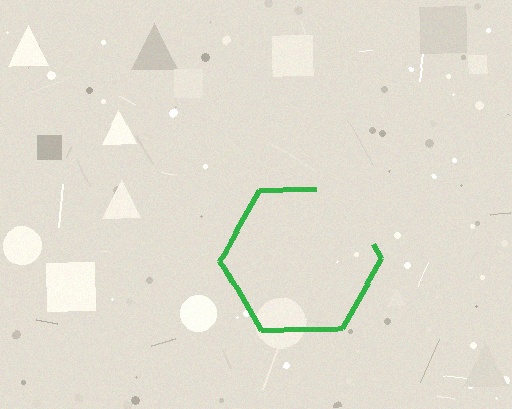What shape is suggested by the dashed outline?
The dashed outline suggests a hexagon.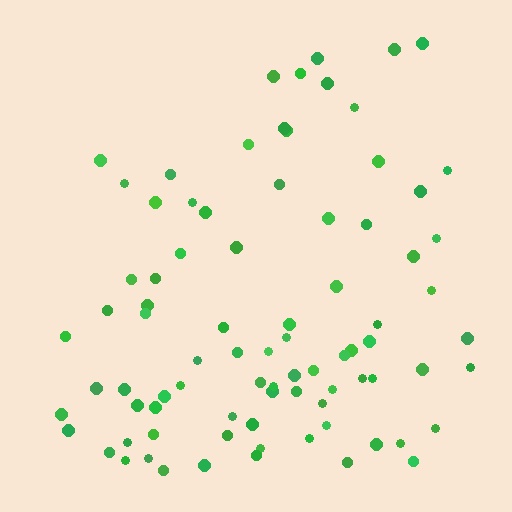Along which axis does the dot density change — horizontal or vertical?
Vertical.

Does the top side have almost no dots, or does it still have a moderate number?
Still a moderate number, just noticeably fewer than the bottom.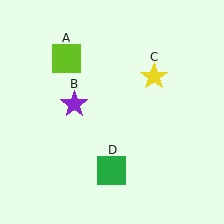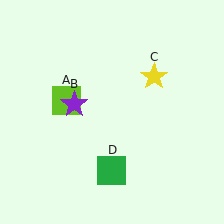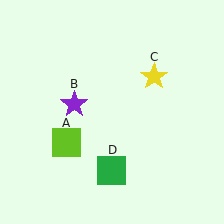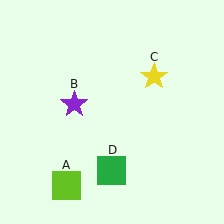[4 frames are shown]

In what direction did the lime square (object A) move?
The lime square (object A) moved down.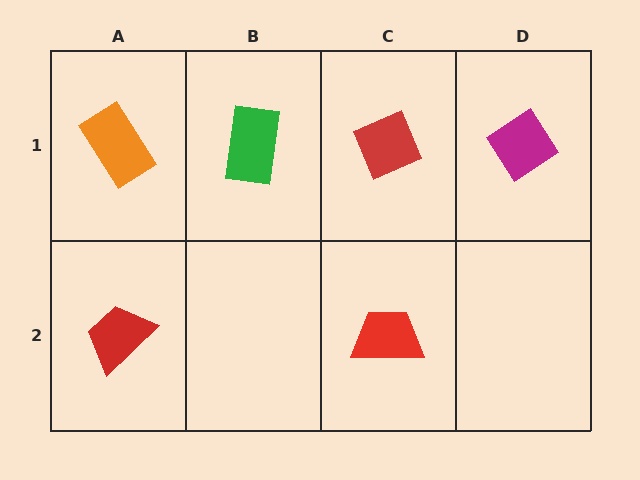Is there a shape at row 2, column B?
No, that cell is empty.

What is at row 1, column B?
A green rectangle.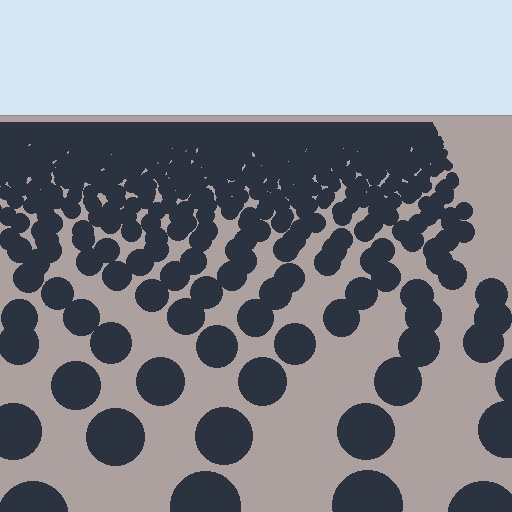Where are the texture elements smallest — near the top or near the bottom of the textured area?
Near the top.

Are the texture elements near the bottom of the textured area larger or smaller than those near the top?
Larger. Near the bottom, elements are closer to the viewer and appear at a bigger on-screen size.